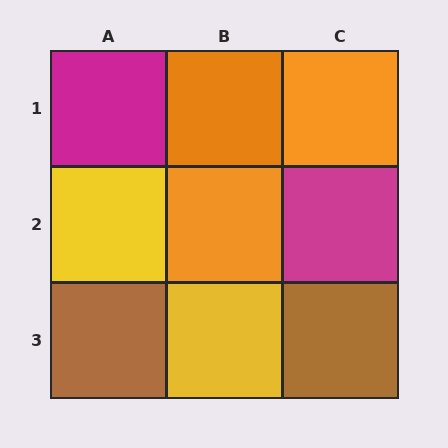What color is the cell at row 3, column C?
Brown.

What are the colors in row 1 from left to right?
Magenta, orange, orange.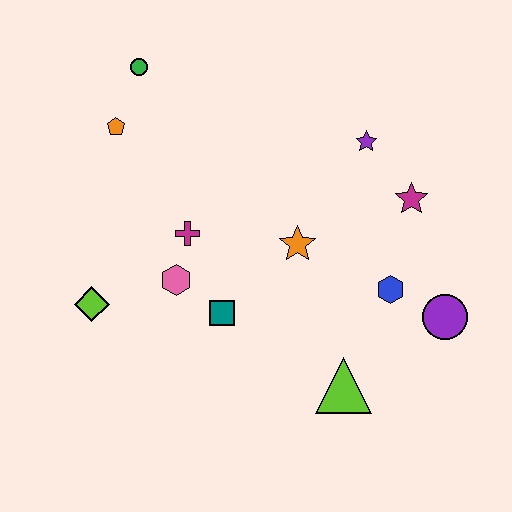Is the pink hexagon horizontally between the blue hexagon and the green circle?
Yes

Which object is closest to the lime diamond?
The pink hexagon is closest to the lime diamond.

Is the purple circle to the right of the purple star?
Yes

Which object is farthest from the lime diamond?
The purple circle is farthest from the lime diamond.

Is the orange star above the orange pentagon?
No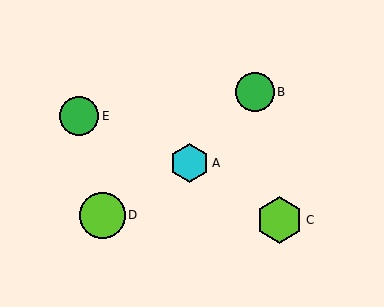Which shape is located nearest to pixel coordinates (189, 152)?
The cyan hexagon (labeled A) at (190, 163) is nearest to that location.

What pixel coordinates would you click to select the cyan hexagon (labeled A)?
Click at (190, 163) to select the cyan hexagon A.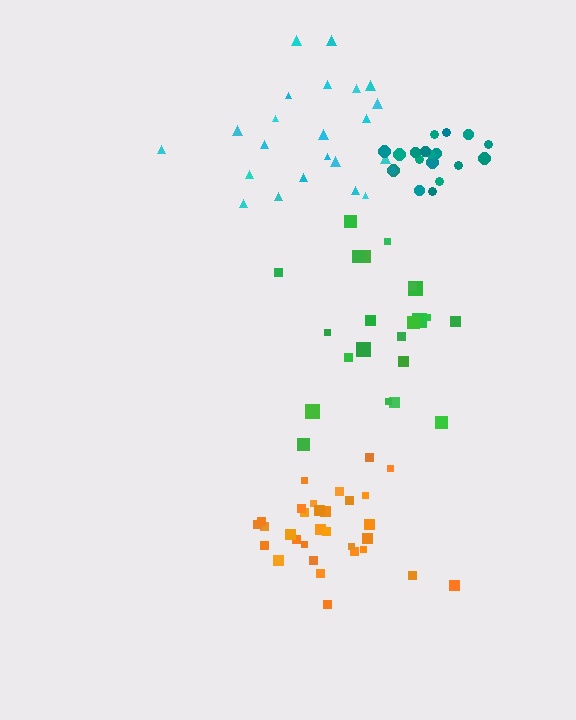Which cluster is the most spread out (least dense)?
Cyan.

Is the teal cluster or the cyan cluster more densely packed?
Teal.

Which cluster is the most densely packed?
Teal.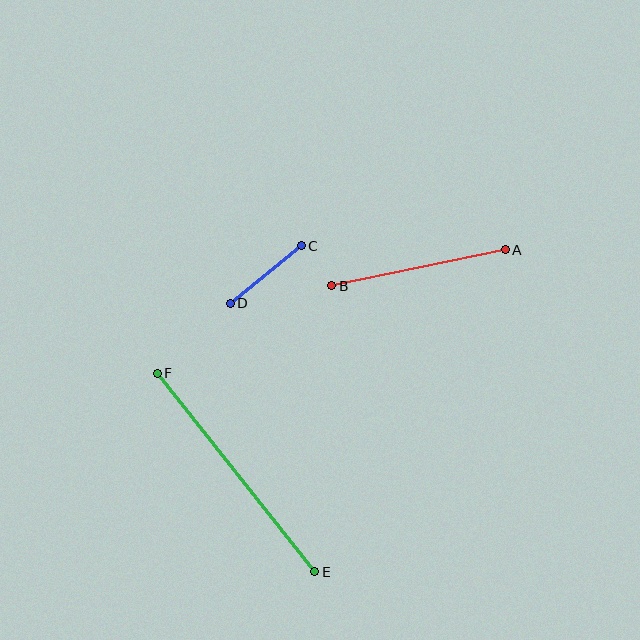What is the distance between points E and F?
The distance is approximately 253 pixels.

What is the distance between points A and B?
The distance is approximately 177 pixels.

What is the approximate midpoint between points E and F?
The midpoint is at approximately (236, 472) pixels.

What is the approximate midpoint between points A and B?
The midpoint is at approximately (419, 268) pixels.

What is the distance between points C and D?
The distance is approximately 92 pixels.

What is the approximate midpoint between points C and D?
The midpoint is at approximately (266, 275) pixels.